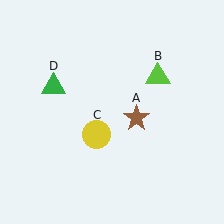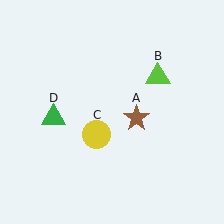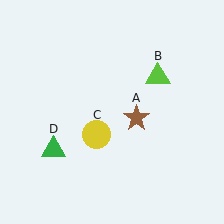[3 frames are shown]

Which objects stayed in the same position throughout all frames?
Brown star (object A) and lime triangle (object B) and yellow circle (object C) remained stationary.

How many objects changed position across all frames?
1 object changed position: green triangle (object D).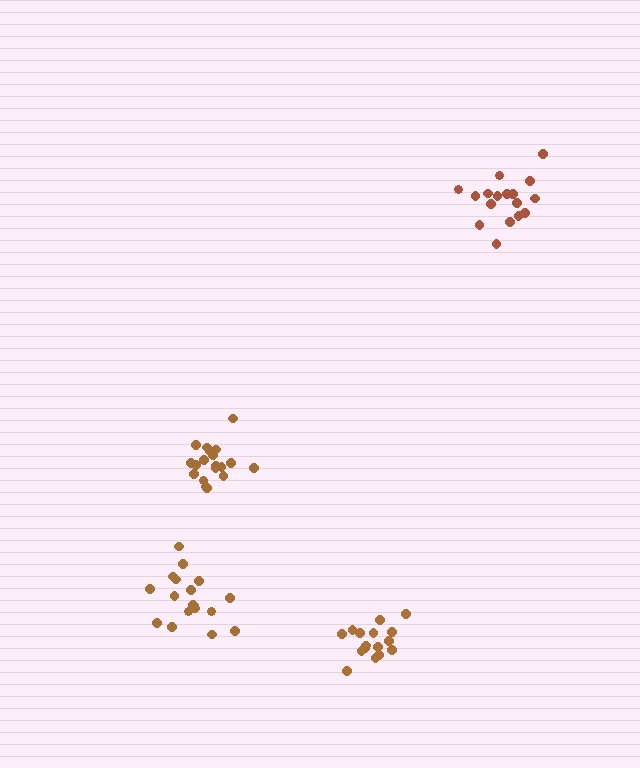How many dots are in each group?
Group 1: 19 dots, Group 2: 16 dots, Group 3: 17 dots, Group 4: 18 dots (70 total).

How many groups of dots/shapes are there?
There are 4 groups.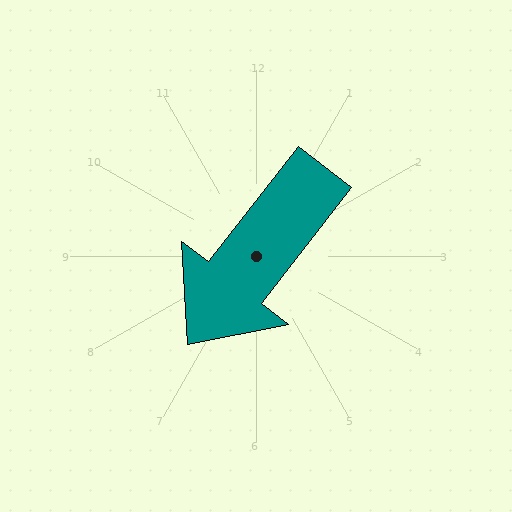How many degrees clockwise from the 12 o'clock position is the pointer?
Approximately 218 degrees.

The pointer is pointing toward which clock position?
Roughly 7 o'clock.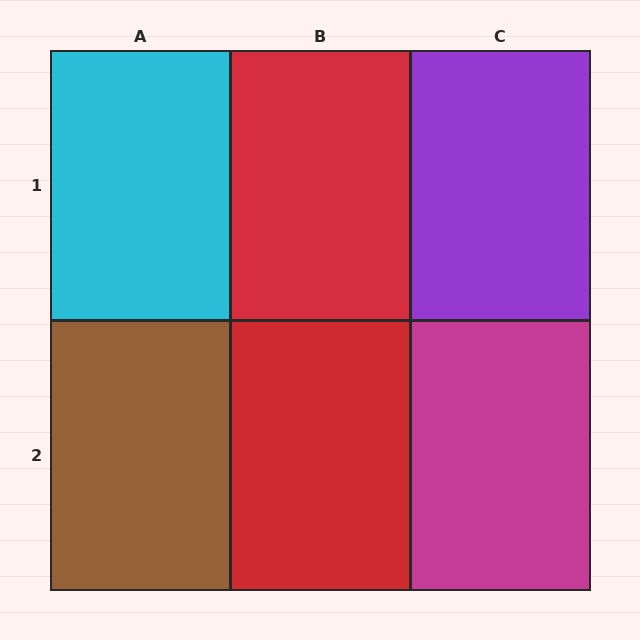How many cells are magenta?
1 cell is magenta.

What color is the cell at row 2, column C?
Magenta.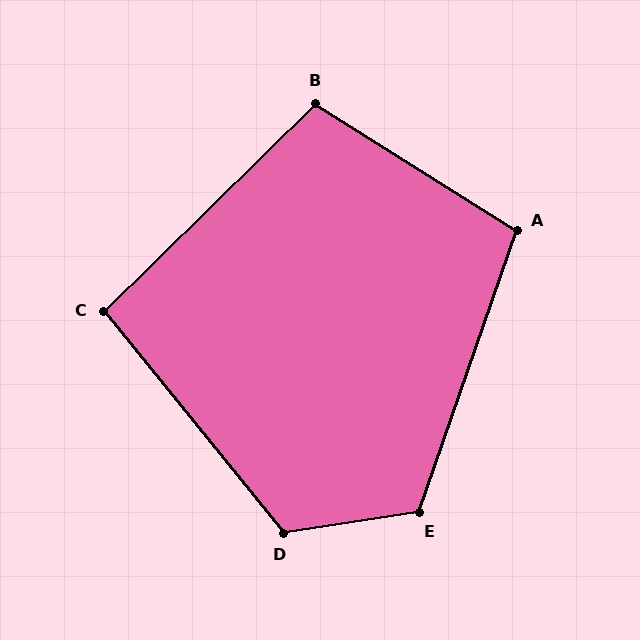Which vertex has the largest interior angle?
D, at approximately 120 degrees.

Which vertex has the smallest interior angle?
C, at approximately 95 degrees.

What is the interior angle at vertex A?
Approximately 103 degrees (obtuse).